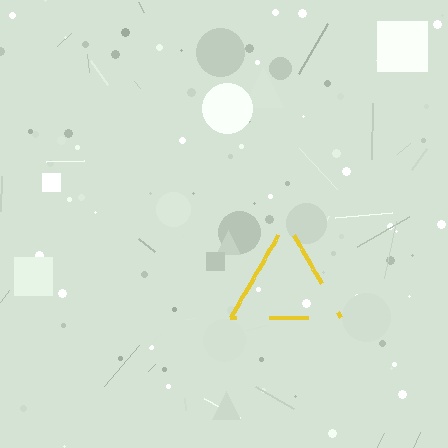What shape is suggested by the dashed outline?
The dashed outline suggests a triangle.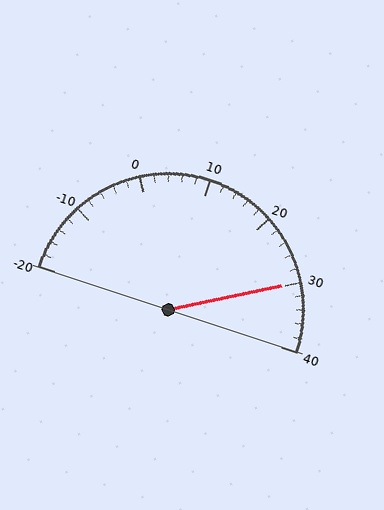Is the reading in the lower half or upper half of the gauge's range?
The reading is in the upper half of the range (-20 to 40).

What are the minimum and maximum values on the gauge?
The gauge ranges from -20 to 40.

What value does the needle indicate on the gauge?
The needle indicates approximately 30.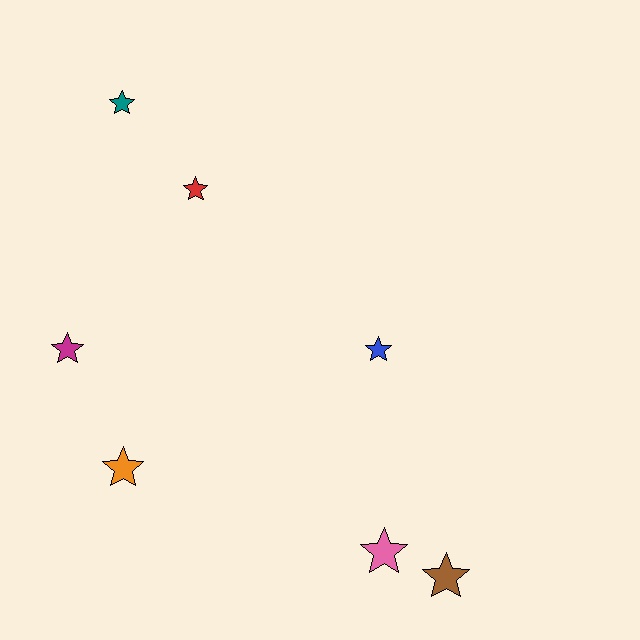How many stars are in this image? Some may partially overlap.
There are 7 stars.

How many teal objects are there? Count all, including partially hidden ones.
There is 1 teal object.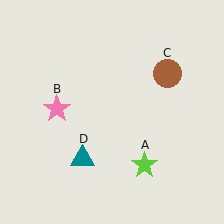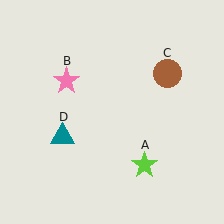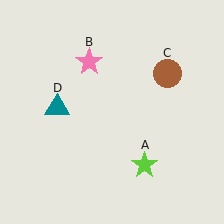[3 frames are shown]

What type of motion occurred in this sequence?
The pink star (object B), teal triangle (object D) rotated clockwise around the center of the scene.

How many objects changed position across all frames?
2 objects changed position: pink star (object B), teal triangle (object D).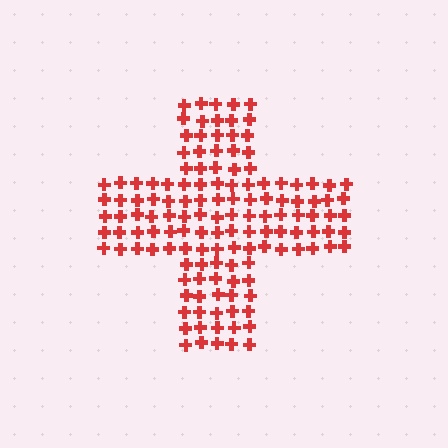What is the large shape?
The large shape is a cross.